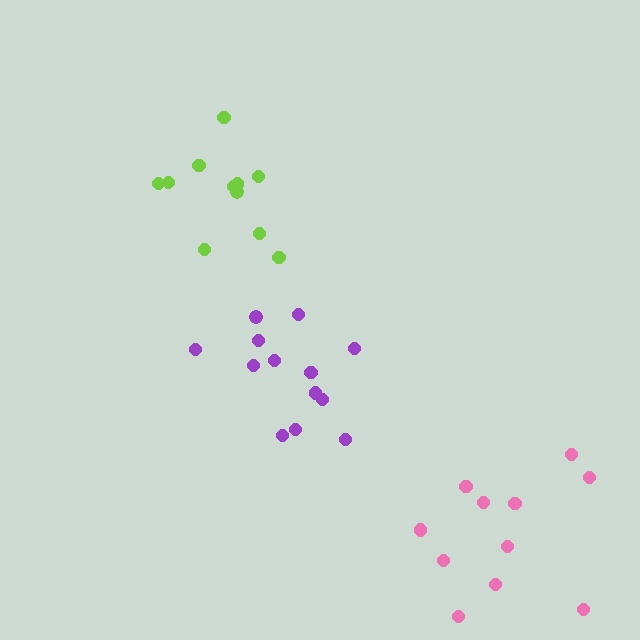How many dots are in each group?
Group 1: 11 dots, Group 2: 13 dots, Group 3: 11 dots (35 total).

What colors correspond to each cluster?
The clusters are colored: lime, purple, pink.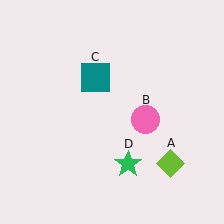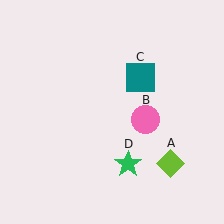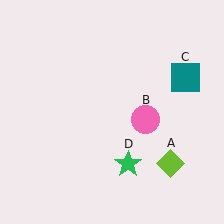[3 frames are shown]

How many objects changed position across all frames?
1 object changed position: teal square (object C).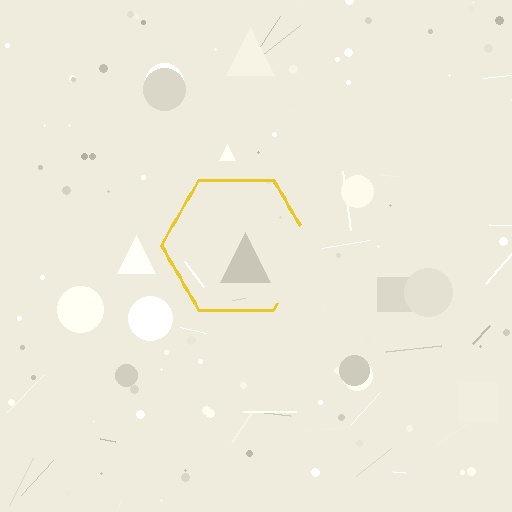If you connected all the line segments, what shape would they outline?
They would outline a hexagon.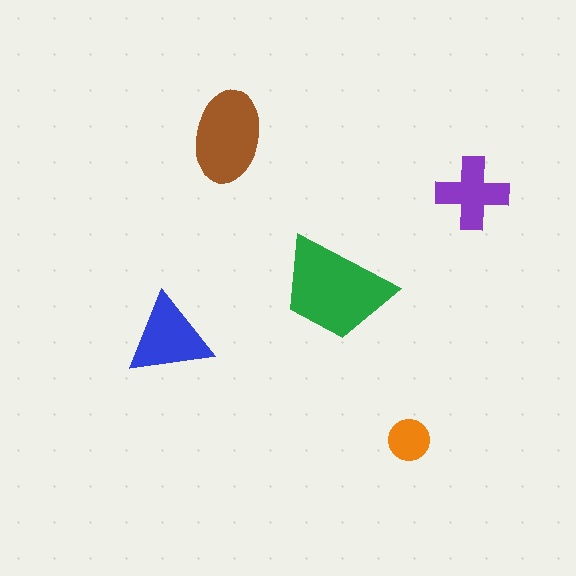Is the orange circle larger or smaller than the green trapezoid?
Smaller.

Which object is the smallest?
The orange circle.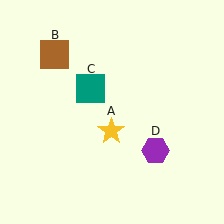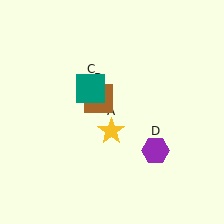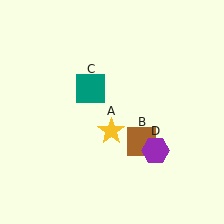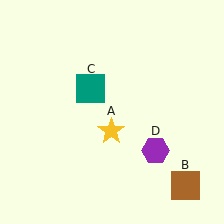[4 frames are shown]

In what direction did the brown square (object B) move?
The brown square (object B) moved down and to the right.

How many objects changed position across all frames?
1 object changed position: brown square (object B).